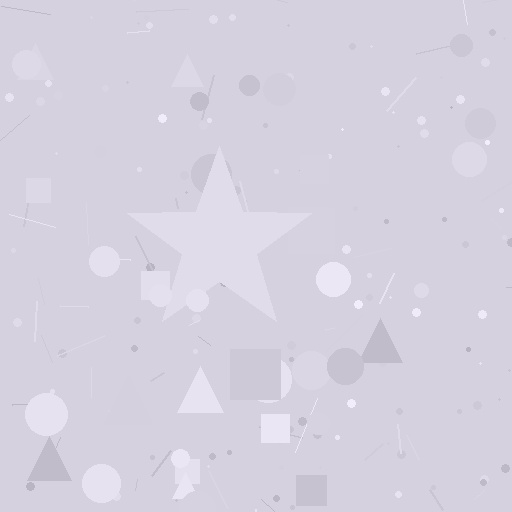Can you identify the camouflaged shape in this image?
The camouflaged shape is a star.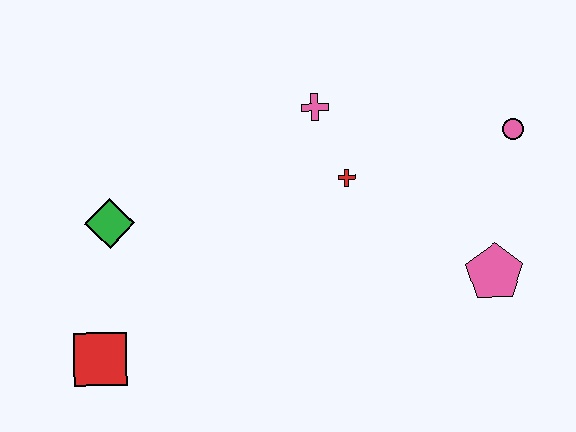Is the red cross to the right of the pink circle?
No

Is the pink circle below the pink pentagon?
No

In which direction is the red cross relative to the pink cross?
The red cross is below the pink cross.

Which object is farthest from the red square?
The pink circle is farthest from the red square.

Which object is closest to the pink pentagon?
The pink circle is closest to the pink pentagon.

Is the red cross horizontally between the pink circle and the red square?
Yes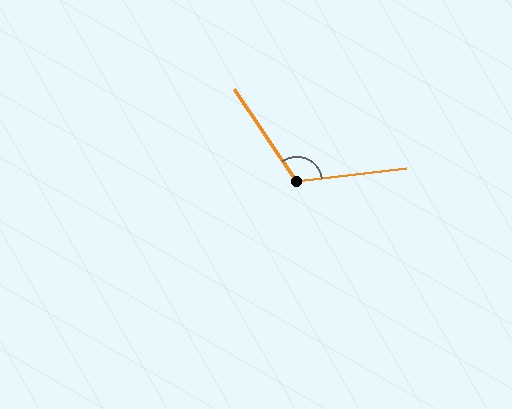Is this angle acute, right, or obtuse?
It is obtuse.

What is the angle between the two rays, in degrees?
Approximately 117 degrees.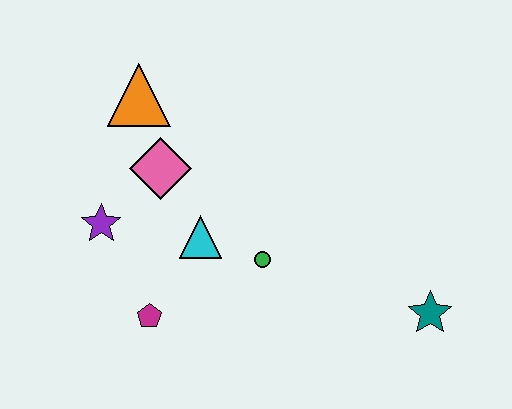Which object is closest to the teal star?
The green circle is closest to the teal star.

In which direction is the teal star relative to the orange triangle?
The teal star is to the right of the orange triangle.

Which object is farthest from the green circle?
The orange triangle is farthest from the green circle.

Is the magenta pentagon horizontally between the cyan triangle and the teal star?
No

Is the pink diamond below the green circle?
No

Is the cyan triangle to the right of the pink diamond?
Yes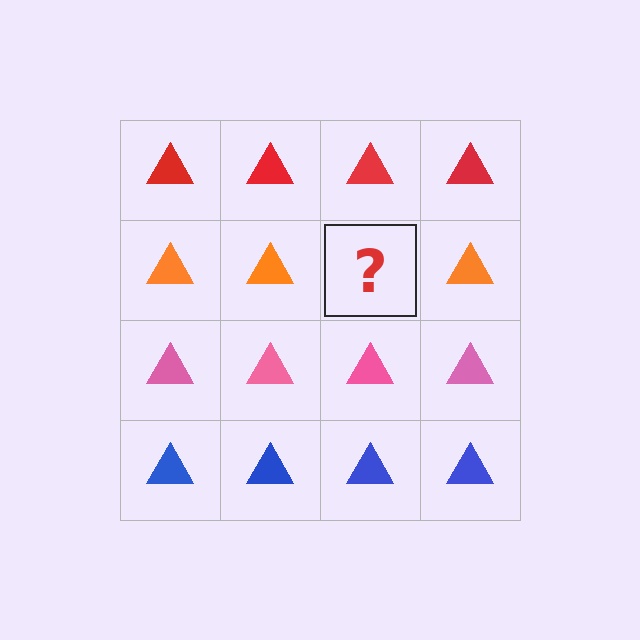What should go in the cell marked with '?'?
The missing cell should contain an orange triangle.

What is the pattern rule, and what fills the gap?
The rule is that each row has a consistent color. The gap should be filled with an orange triangle.